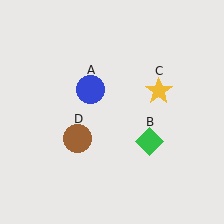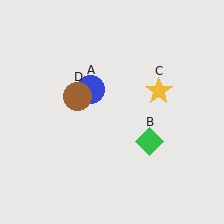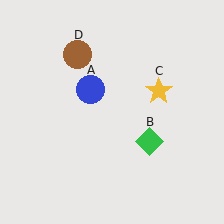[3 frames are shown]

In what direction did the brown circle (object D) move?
The brown circle (object D) moved up.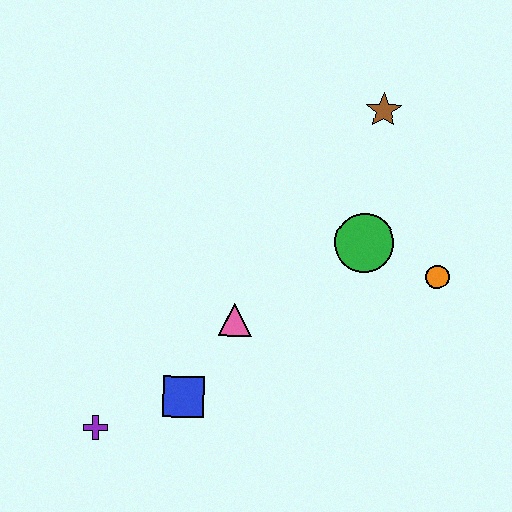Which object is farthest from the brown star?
The purple cross is farthest from the brown star.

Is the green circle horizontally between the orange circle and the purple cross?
Yes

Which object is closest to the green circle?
The orange circle is closest to the green circle.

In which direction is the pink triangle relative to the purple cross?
The pink triangle is to the right of the purple cross.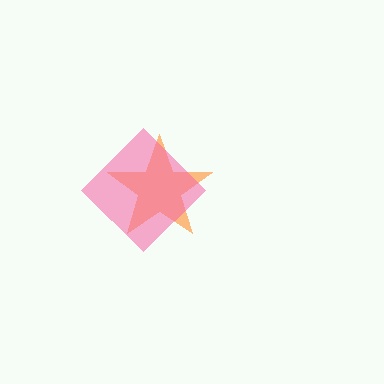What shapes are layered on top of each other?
The layered shapes are: an orange star, a pink diamond.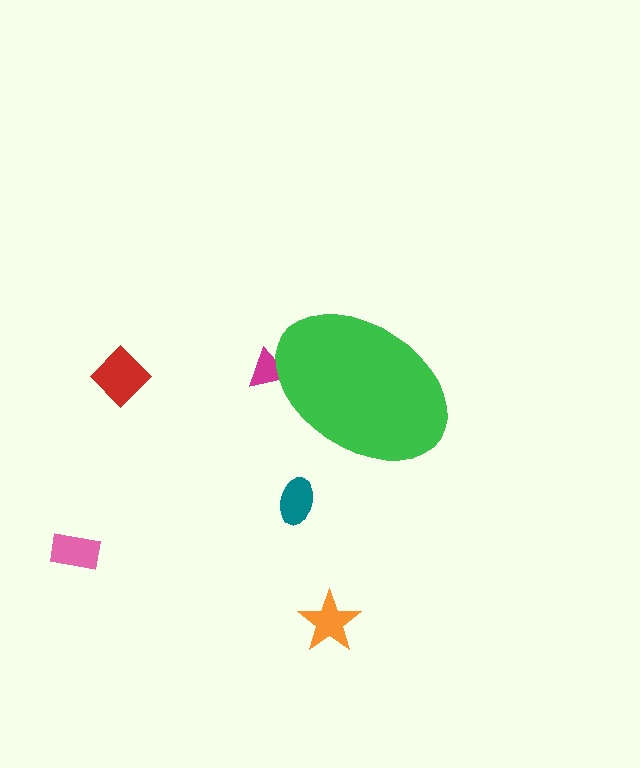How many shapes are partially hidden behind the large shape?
1 shape is partially hidden.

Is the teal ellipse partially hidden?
No, the teal ellipse is fully visible.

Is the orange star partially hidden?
No, the orange star is fully visible.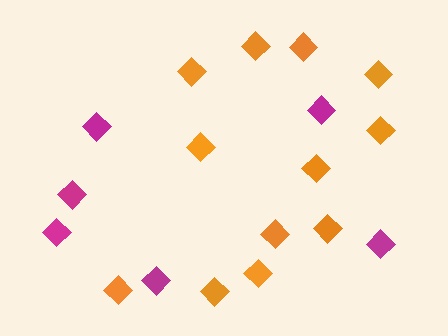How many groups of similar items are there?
There are 2 groups: one group of orange diamonds (12) and one group of magenta diamonds (6).